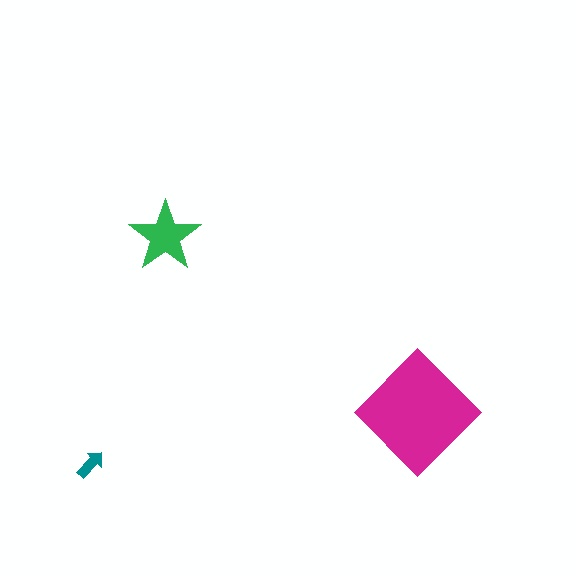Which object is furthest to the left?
The teal arrow is leftmost.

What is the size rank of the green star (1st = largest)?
2nd.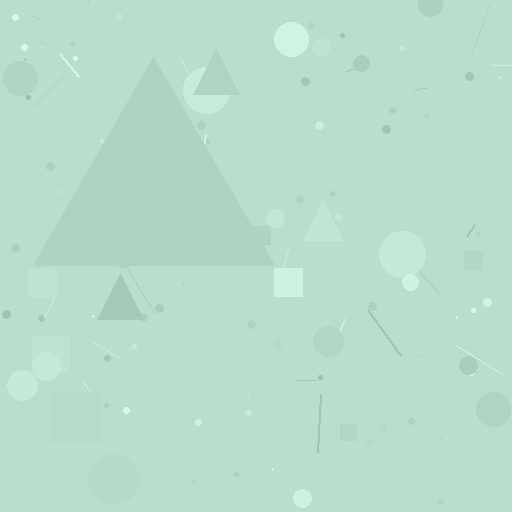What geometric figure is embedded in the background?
A triangle is embedded in the background.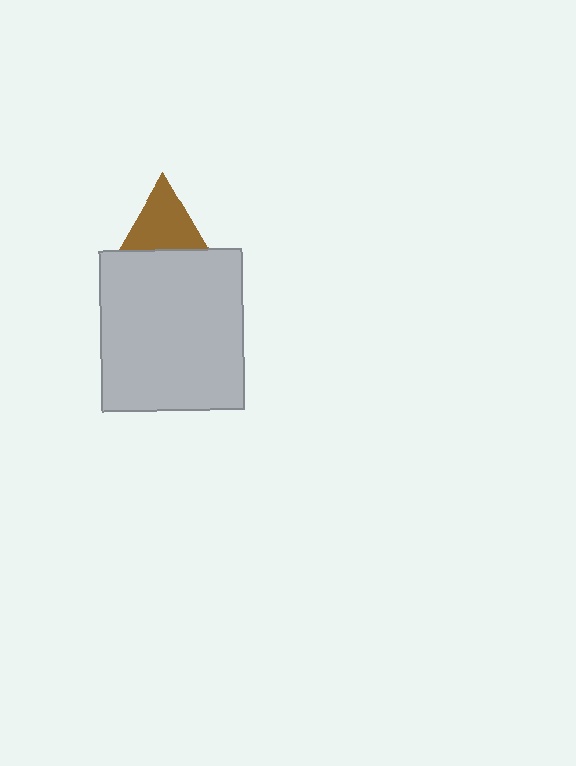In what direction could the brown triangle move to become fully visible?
The brown triangle could move up. That would shift it out from behind the light gray rectangle entirely.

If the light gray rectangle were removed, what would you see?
You would see the complete brown triangle.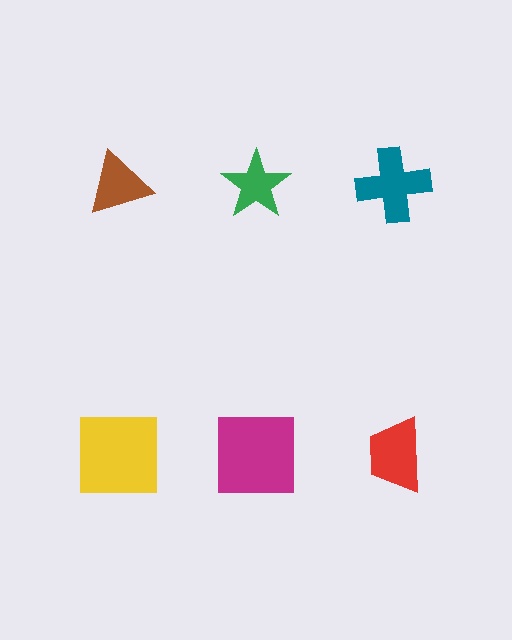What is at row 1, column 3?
A teal cross.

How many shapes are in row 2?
3 shapes.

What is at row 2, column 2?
A magenta square.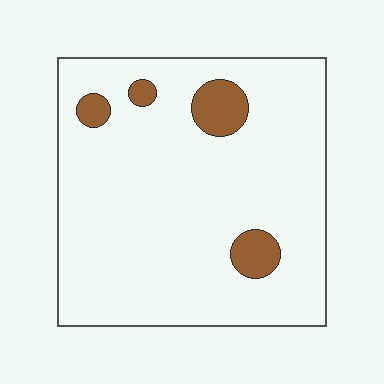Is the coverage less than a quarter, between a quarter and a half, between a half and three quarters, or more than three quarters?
Less than a quarter.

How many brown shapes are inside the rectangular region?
4.